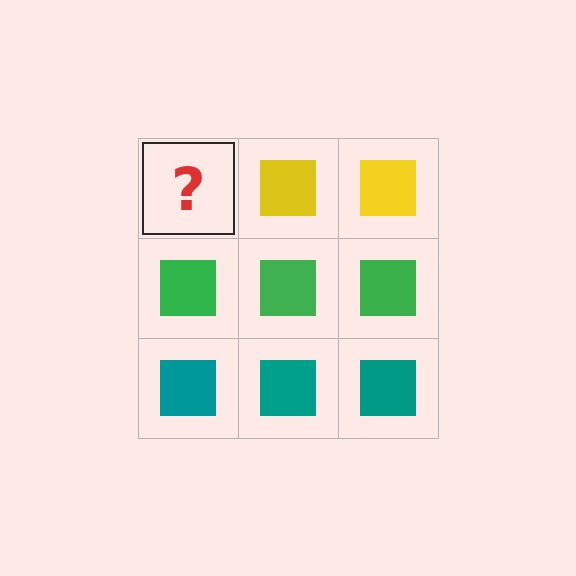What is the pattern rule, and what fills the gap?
The rule is that each row has a consistent color. The gap should be filled with a yellow square.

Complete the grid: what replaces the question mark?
The question mark should be replaced with a yellow square.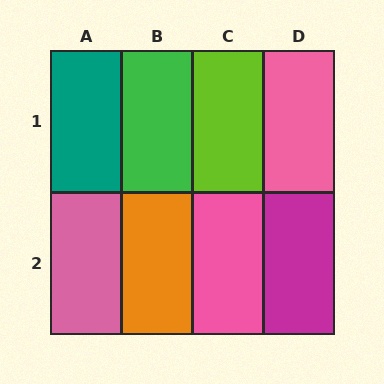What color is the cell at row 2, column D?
Magenta.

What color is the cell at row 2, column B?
Orange.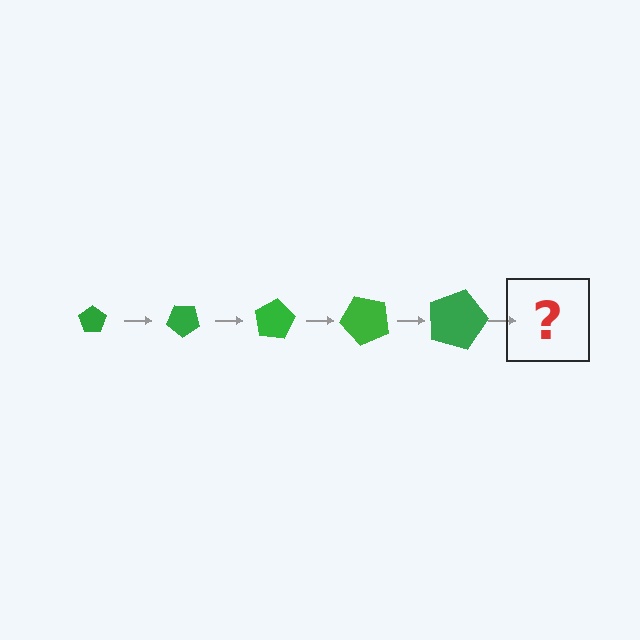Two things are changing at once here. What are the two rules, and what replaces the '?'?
The two rules are that the pentagon grows larger each step and it rotates 40 degrees each step. The '?' should be a pentagon, larger than the previous one and rotated 200 degrees from the start.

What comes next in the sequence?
The next element should be a pentagon, larger than the previous one and rotated 200 degrees from the start.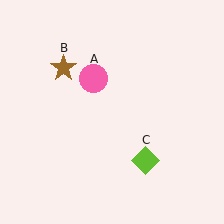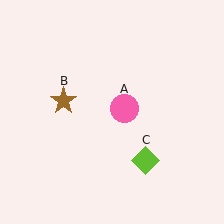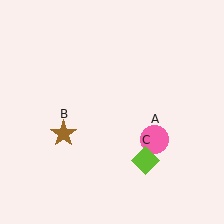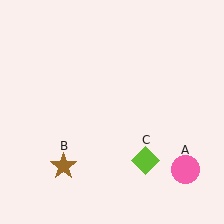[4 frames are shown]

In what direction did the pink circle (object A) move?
The pink circle (object A) moved down and to the right.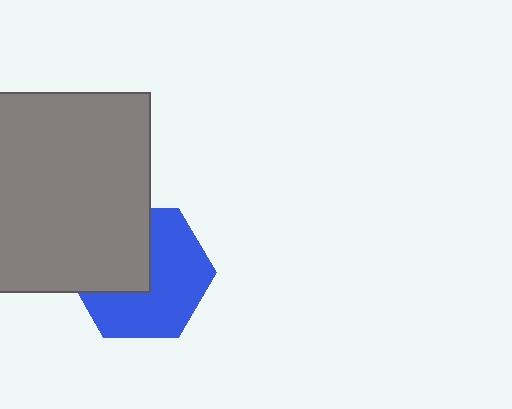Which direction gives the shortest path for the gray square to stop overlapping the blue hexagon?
Moving toward the upper-left gives the shortest separation.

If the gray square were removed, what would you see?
You would see the complete blue hexagon.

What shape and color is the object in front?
The object in front is a gray square.